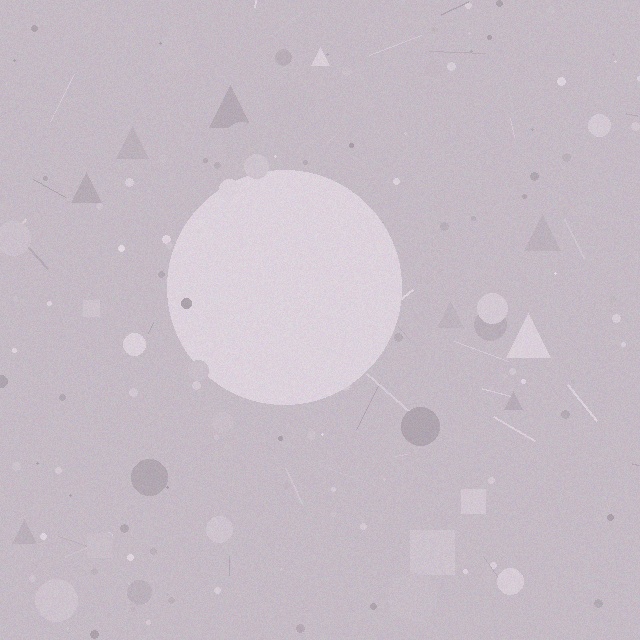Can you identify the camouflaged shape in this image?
The camouflaged shape is a circle.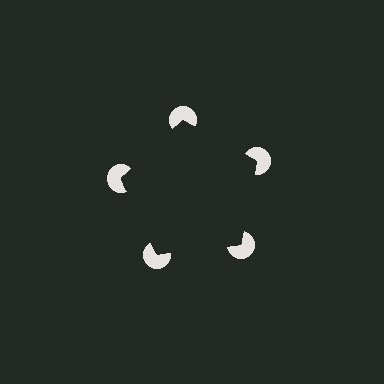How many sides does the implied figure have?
5 sides.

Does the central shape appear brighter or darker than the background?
It typically appears slightly darker than the background, even though no actual brightness change is drawn.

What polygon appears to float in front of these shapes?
An illusory pentagon — its edges are inferred from the aligned wedge cuts in the pac-man discs, not physically drawn.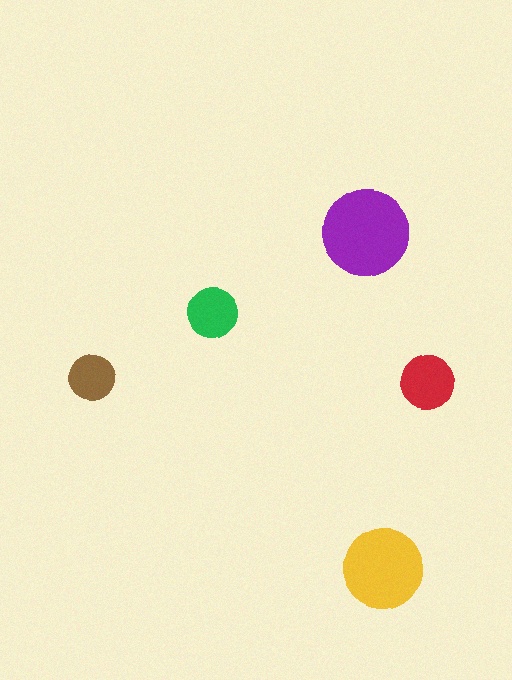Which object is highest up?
The purple circle is topmost.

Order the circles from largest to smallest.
the purple one, the yellow one, the red one, the green one, the brown one.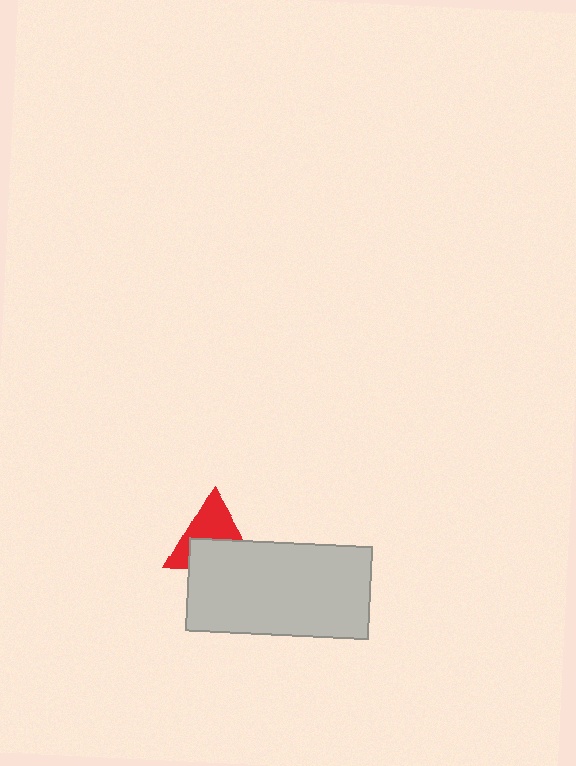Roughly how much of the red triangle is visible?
About half of it is visible (roughly 52%).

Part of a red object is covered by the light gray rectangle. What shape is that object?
It is a triangle.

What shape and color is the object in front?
The object in front is a light gray rectangle.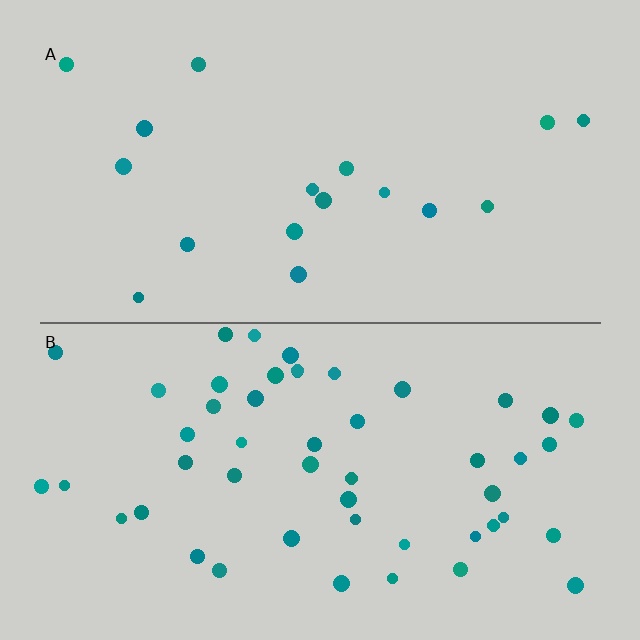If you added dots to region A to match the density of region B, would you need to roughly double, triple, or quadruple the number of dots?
Approximately triple.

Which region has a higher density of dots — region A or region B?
B (the bottom).